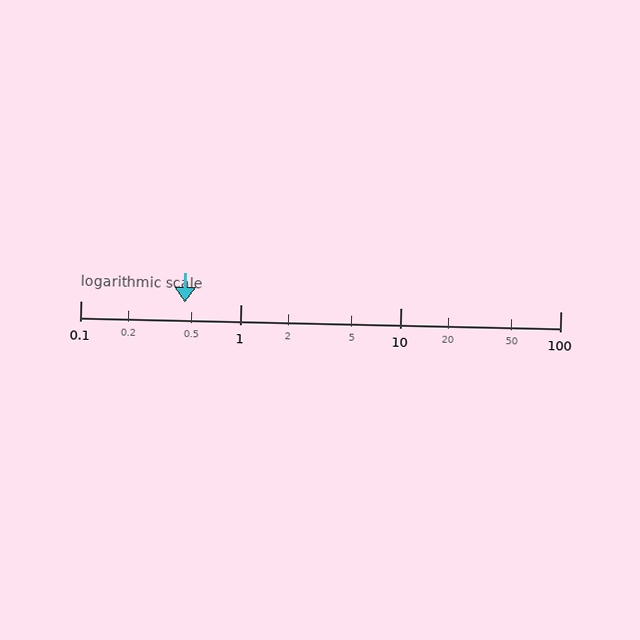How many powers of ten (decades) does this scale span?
The scale spans 3 decades, from 0.1 to 100.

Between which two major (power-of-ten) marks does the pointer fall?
The pointer is between 0.1 and 1.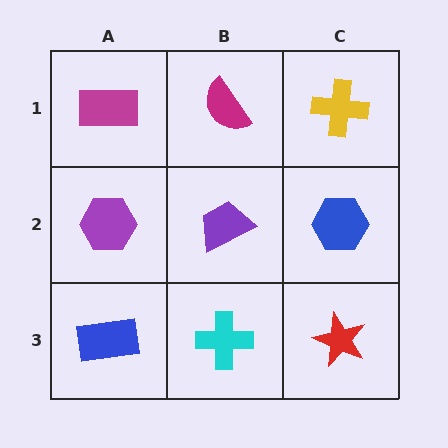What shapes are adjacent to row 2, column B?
A magenta semicircle (row 1, column B), a cyan cross (row 3, column B), a purple hexagon (row 2, column A), a blue hexagon (row 2, column C).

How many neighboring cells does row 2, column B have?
4.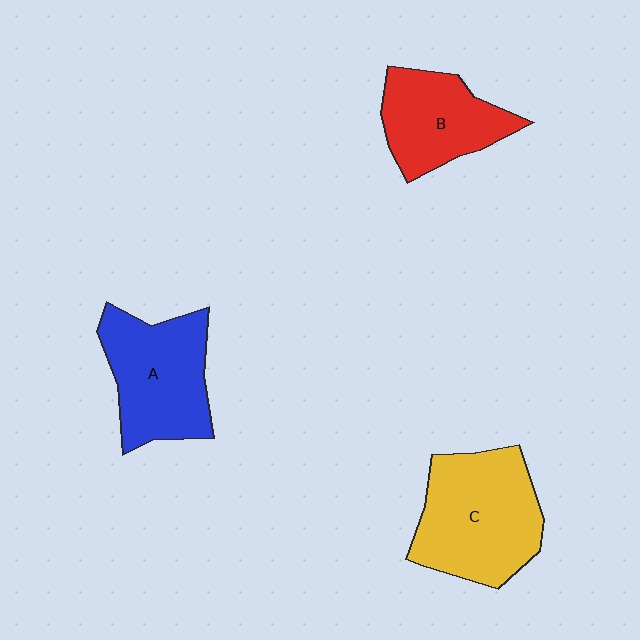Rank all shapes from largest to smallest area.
From largest to smallest: C (yellow), A (blue), B (red).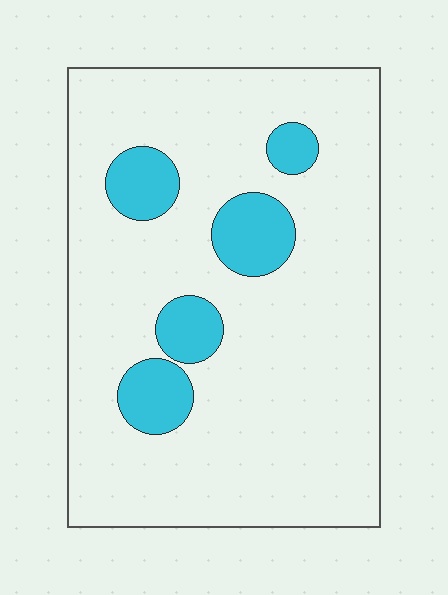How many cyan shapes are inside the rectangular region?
5.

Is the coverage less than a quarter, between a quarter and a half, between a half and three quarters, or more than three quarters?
Less than a quarter.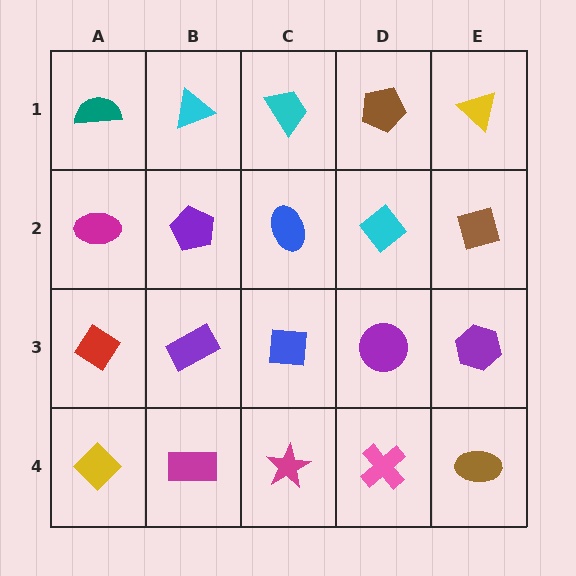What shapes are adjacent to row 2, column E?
A yellow triangle (row 1, column E), a purple hexagon (row 3, column E), a cyan diamond (row 2, column D).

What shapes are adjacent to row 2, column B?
A cyan triangle (row 1, column B), a purple rectangle (row 3, column B), a magenta ellipse (row 2, column A), a blue ellipse (row 2, column C).